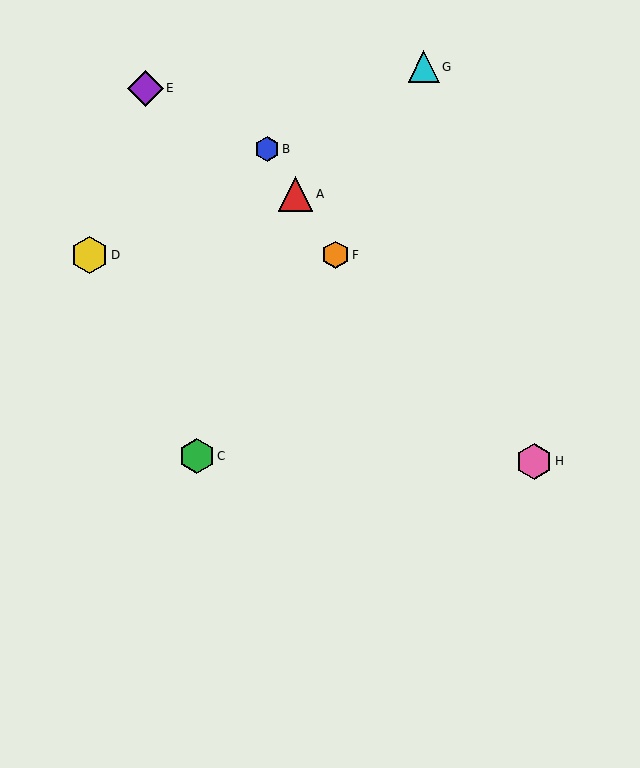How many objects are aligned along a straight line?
3 objects (A, B, F) are aligned along a straight line.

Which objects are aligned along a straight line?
Objects A, B, F are aligned along a straight line.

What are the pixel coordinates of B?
Object B is at (267, 149).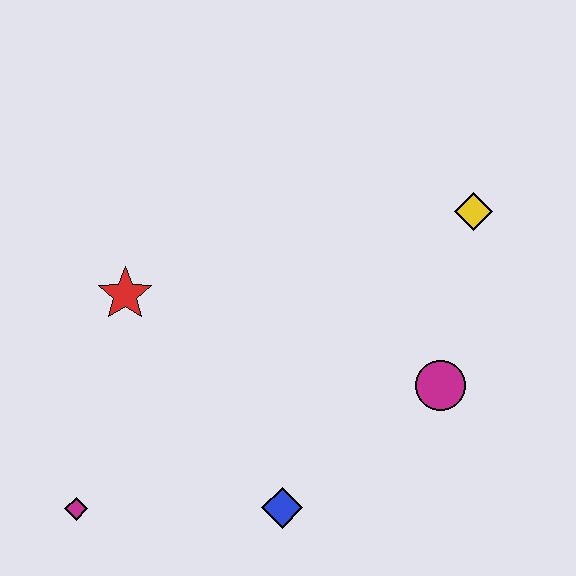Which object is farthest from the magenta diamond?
The yellow diamond is farthest from the magenta diamond.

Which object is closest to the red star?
The magenta diamond is closest to the red star.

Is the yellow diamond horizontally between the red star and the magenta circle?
No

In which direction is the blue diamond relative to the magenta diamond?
The blue diamond is to the right of the magenta diamond.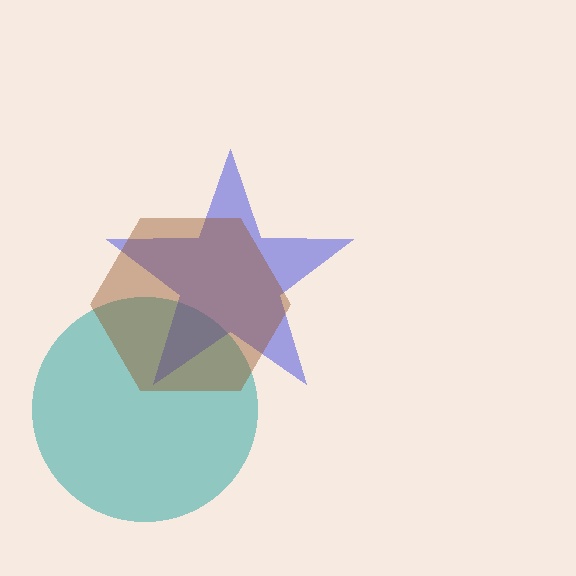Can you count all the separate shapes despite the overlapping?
Yes, there are 3 separate shapes.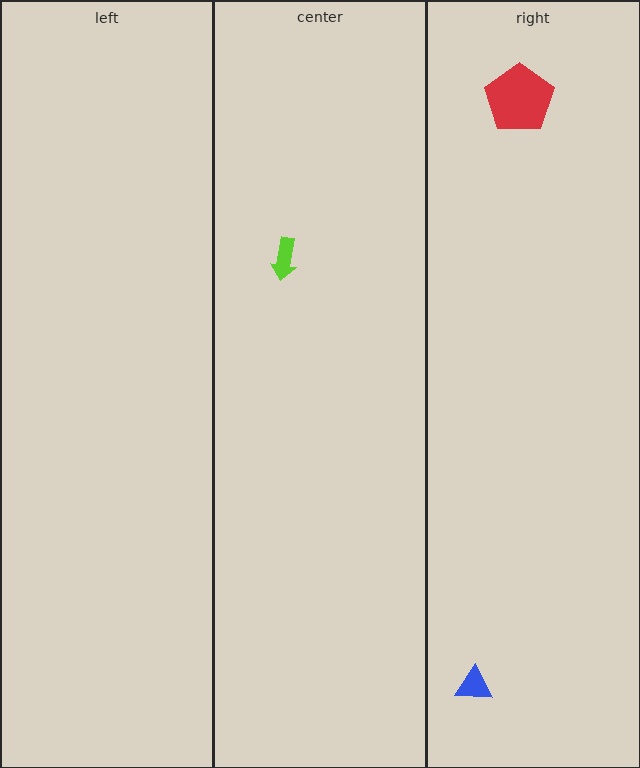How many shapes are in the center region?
1.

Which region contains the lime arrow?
The center region.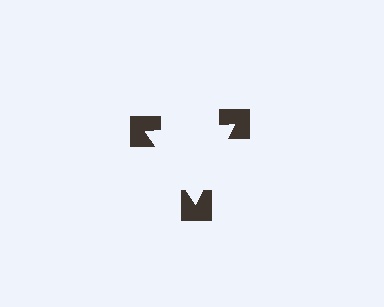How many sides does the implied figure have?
3 sides.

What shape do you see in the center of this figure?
An illusory triangle — its edges are inferred from the aligned wedge cuts in the notched squares, not physically drawn.